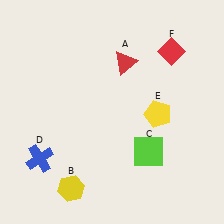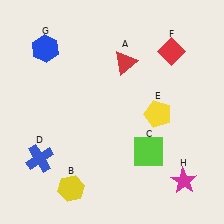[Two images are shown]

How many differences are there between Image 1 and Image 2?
There are 2 differences between the two images.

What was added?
A blue hexagon (G), a magenta star (H) were added in Image 2.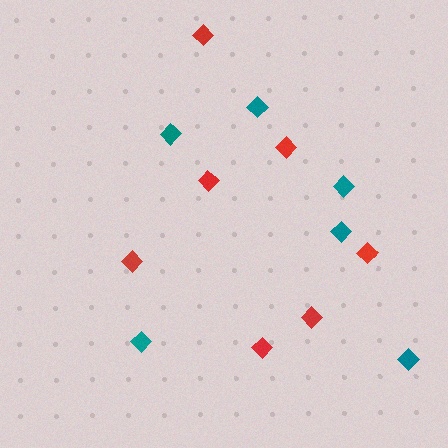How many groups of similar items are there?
There are 2 groups: one group of red diamonds (7) and one group of teal diamonds (6).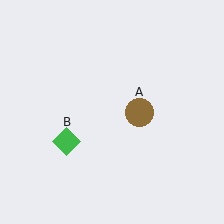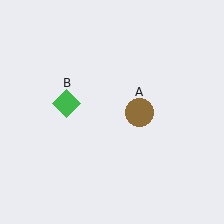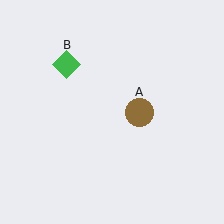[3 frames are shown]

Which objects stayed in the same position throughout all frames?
Brown circle (object A) remained stationary.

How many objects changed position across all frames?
1 object changed position: green diamond (object B).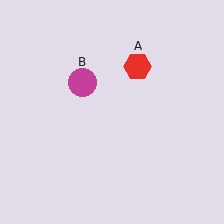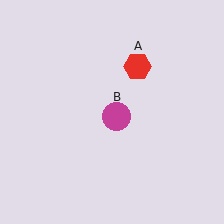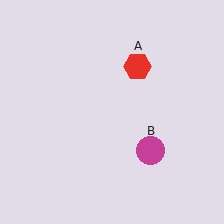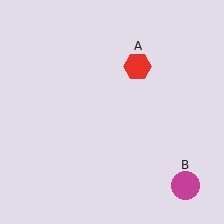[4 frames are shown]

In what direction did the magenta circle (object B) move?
The magenta circle (object B) moved down and to the right.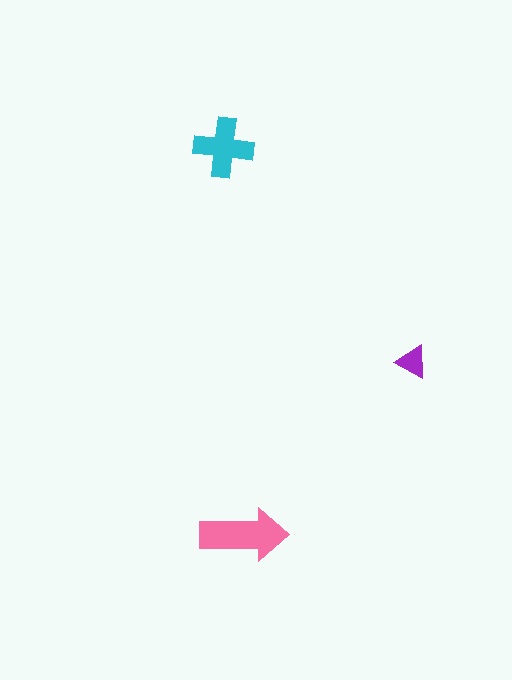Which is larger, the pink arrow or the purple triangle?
The pink arrow.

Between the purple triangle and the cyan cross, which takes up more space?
The cyan cross.